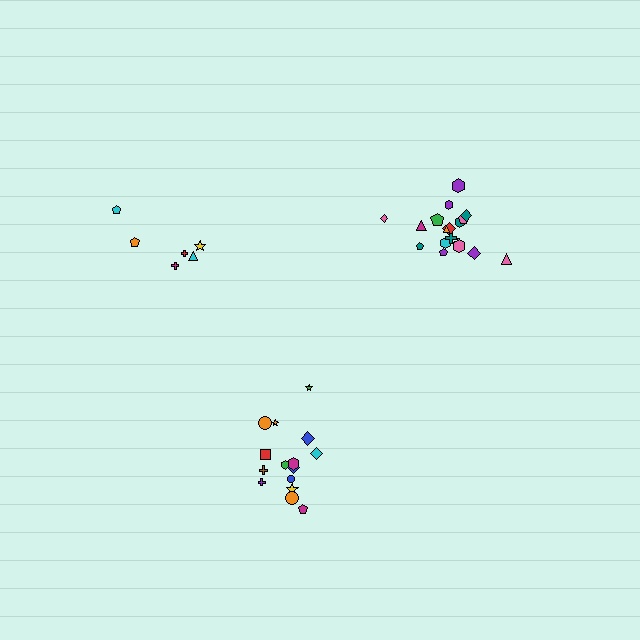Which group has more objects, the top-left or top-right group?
The top-right group.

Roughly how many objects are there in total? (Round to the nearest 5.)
Roughly 40 objects in total.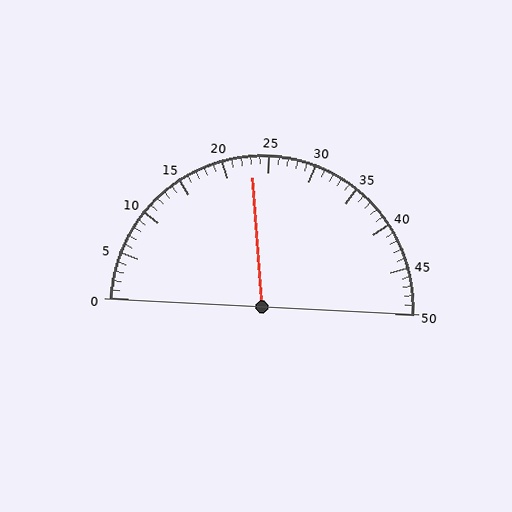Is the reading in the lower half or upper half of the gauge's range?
The reading is in the lower half of the range (0 to 50).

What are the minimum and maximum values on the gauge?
The gauge ranges from 0 to 50.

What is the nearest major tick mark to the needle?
The nearest major tick mark is 25.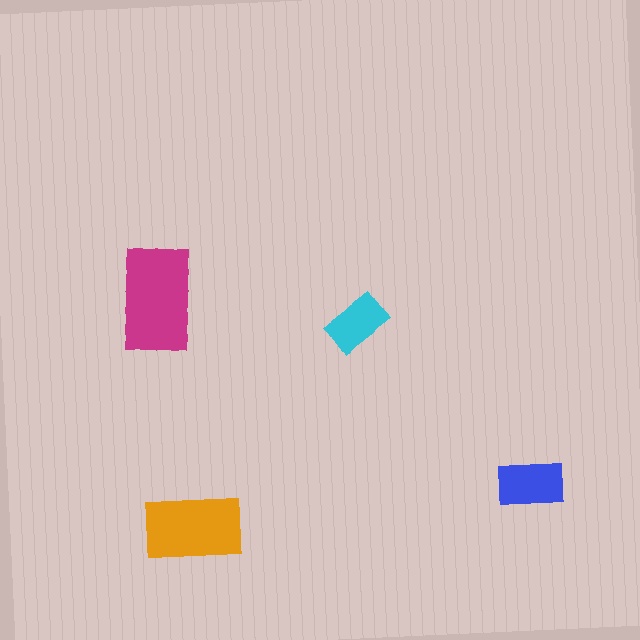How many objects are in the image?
There are 4 objects in the image.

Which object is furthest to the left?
The magenta rectangle is leftmost.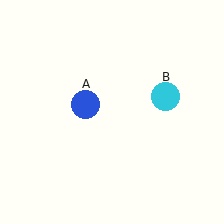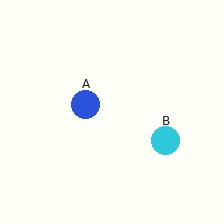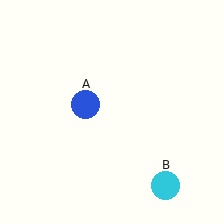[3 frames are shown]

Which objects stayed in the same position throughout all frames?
Blue circle (object A) remained stationary.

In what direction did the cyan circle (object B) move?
The cyan circle (object B) moved down.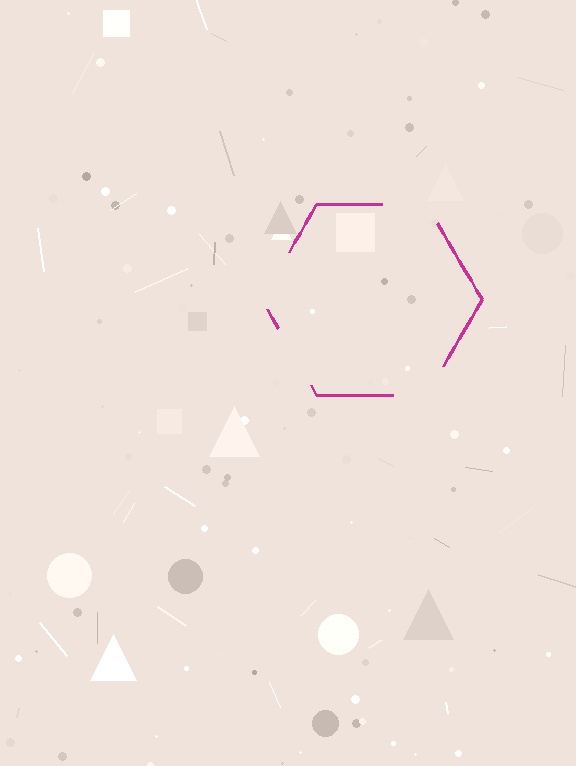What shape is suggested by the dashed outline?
The dashed outline suggests a hexagon.